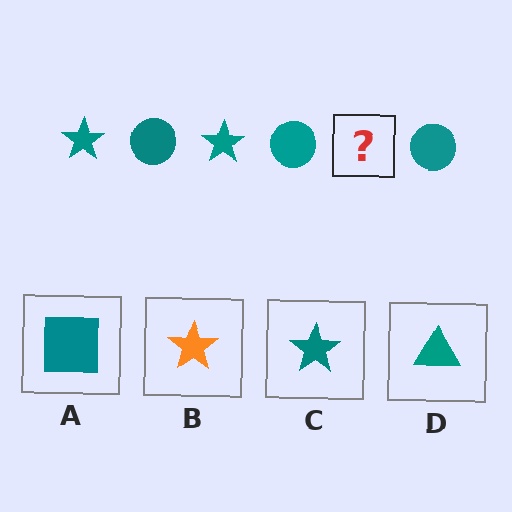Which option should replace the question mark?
Option C.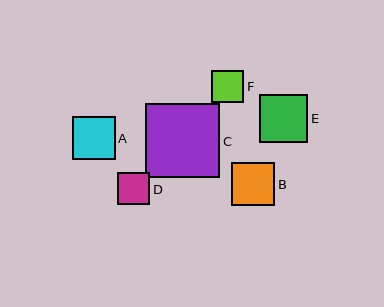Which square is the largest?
Square C is the largest with a size of approximately 74 pixels.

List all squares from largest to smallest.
From largest to smallest: C, E, B, A, D, F.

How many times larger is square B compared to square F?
Square B is approximately 1.3 times the size of square F.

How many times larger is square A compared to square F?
Square A is approximately 1.3 times the size of square F.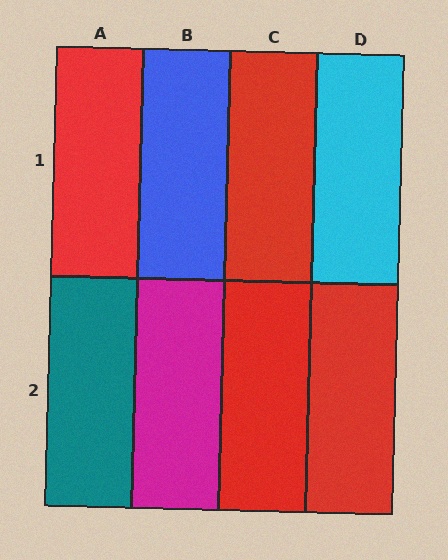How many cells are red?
4 cells are red.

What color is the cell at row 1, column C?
Red.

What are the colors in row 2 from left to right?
Teal, magenta, red, red.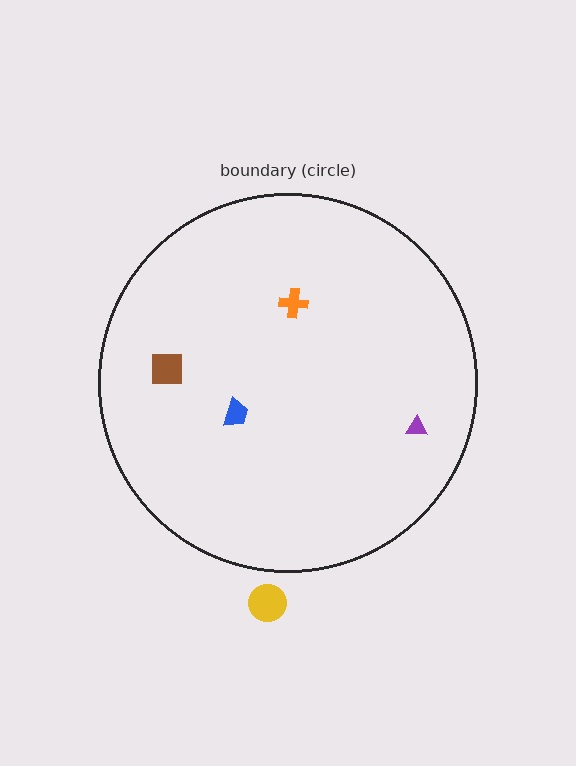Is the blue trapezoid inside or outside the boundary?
Inside.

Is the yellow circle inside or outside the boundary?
Outside.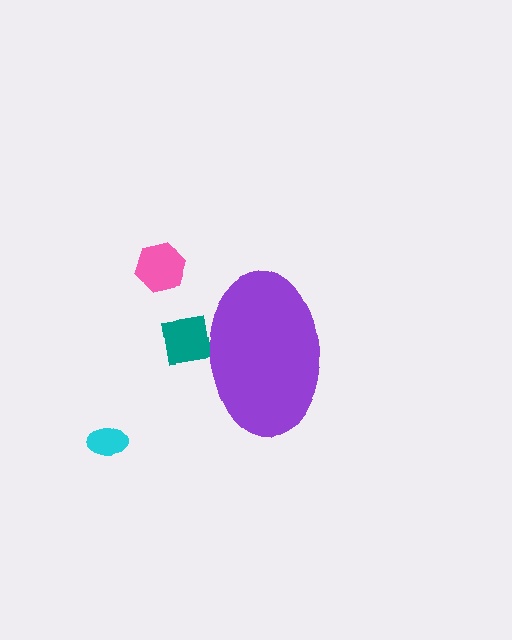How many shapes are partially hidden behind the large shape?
1 shape is partially hidden.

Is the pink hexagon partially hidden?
No, the pink hexagon is fully visible.